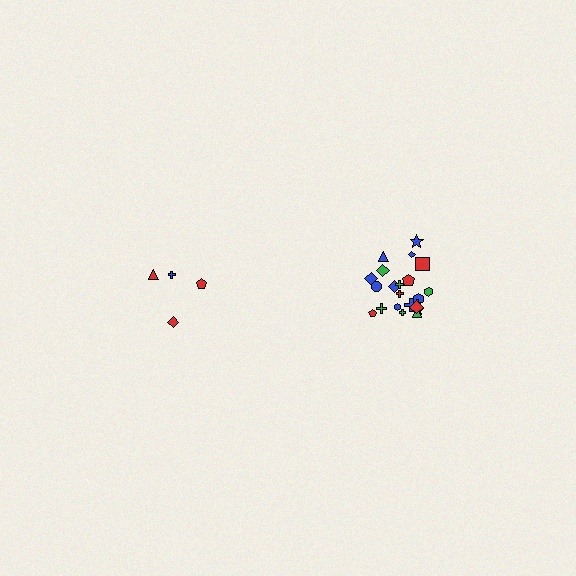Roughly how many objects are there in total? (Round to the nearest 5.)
Roughly 25 objects in total.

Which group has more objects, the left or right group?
The right group.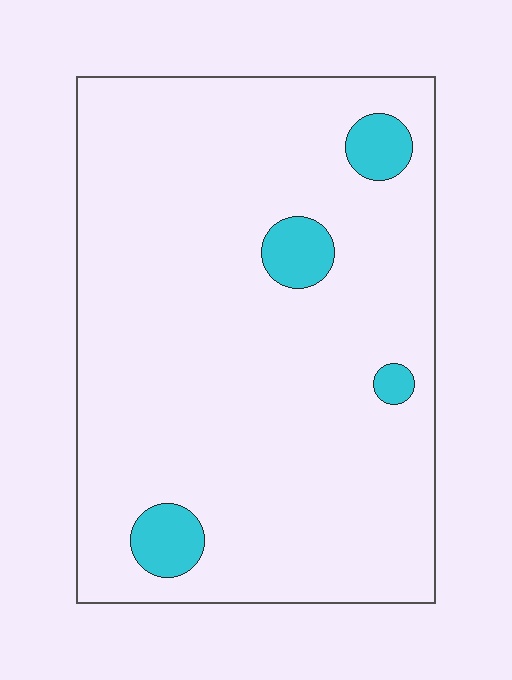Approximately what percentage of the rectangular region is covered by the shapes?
Approximately 5%.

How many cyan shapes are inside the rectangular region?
4.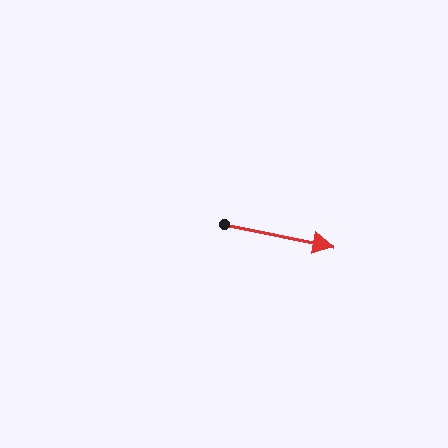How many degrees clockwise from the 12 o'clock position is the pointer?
Approximately 102 degrees.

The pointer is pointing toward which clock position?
Roughly 3 o'clock.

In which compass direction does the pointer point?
East.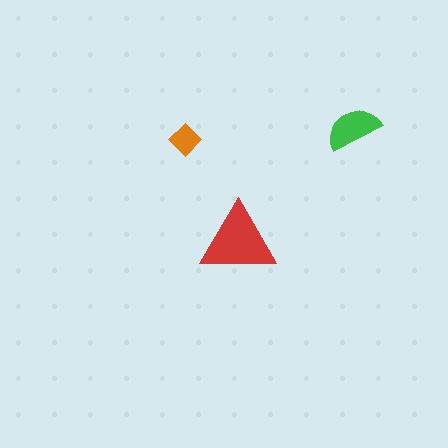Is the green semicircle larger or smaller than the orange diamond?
Larger.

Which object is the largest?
The red triangle.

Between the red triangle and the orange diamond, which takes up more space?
The red triangle.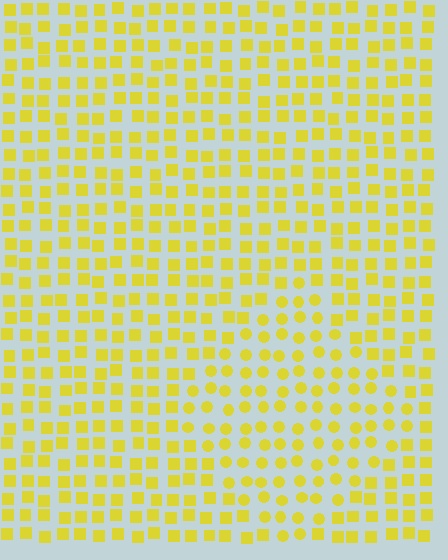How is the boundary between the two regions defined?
The boundary is defined by a change in element shape: circles inside vs. squares outside. All elements share the same color and spacing.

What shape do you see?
I see a diamond.